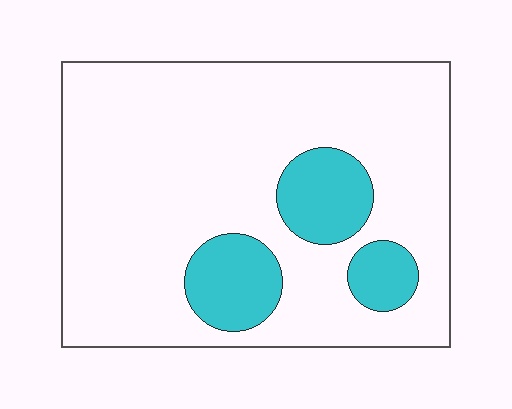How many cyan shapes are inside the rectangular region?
3.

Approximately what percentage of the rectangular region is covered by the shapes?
Approximately 15%.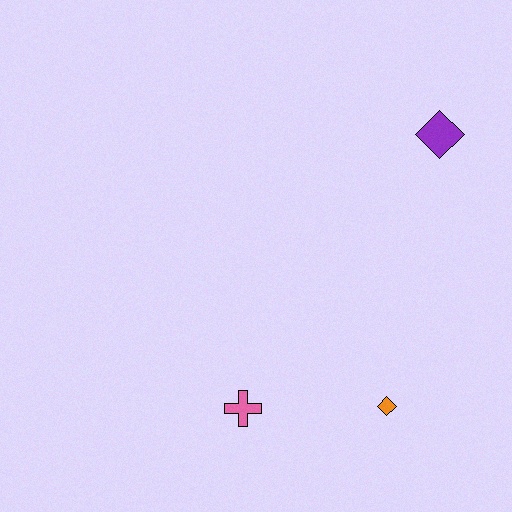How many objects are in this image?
There are 3 objects.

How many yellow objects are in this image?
There are no yellow objects.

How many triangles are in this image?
There are no triangles.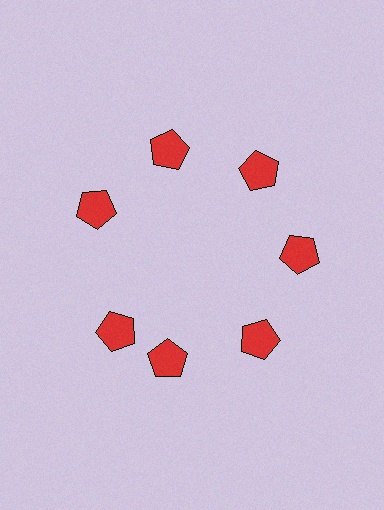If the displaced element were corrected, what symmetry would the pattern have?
It would have 7-fold rotational symmetry — the pattern would map onto itself every 51 degrees.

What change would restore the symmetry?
The symmetry would be restored by rotating it back into even spacing with its neighbors so that all 7 pentagons sit at equal angles and equal distance from the center.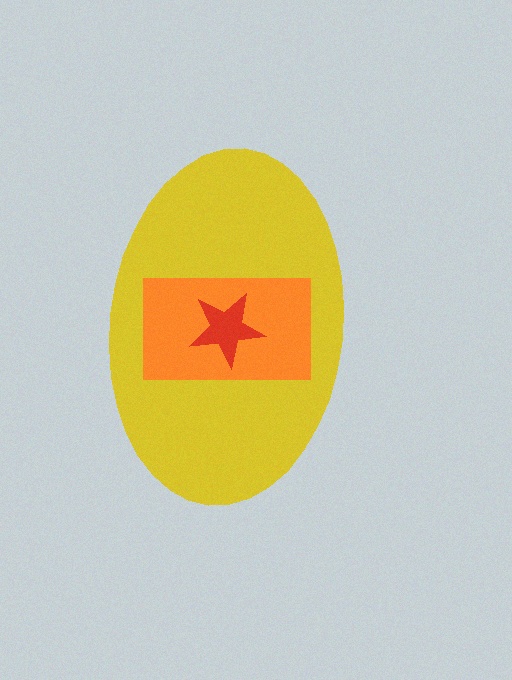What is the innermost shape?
The red star.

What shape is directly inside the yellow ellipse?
The orange rectangle.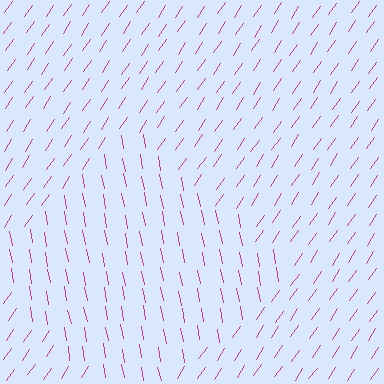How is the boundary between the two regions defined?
The boundary is defined purely by a change in line orientation (approximately 45 degrees difference). All lines are the same color and thickness.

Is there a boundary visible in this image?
Yes, there is a texture boundary formed by a change in line orientation.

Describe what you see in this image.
The image is filled with small magenta line segments. A diamond region in the image has lines oriented differently from the surrounding lines, creating a visible texture boundary.